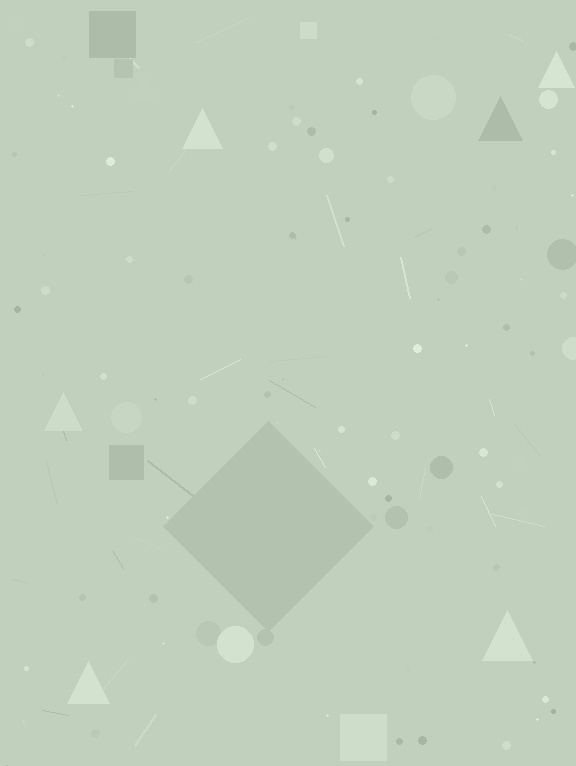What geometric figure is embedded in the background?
A diamond is embedded in the background.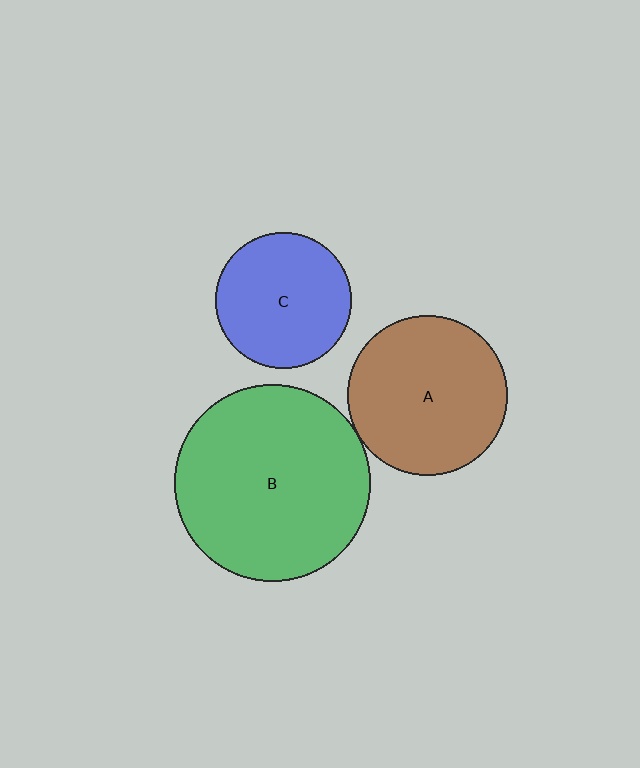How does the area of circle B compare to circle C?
Approximately 2.1 times.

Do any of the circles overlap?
No, none of the circles overlap.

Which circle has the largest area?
Circle B (green).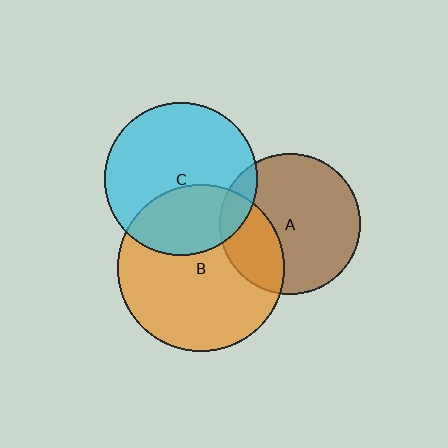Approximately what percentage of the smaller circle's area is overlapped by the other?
Approximately 10%.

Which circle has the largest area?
Circle B (orange).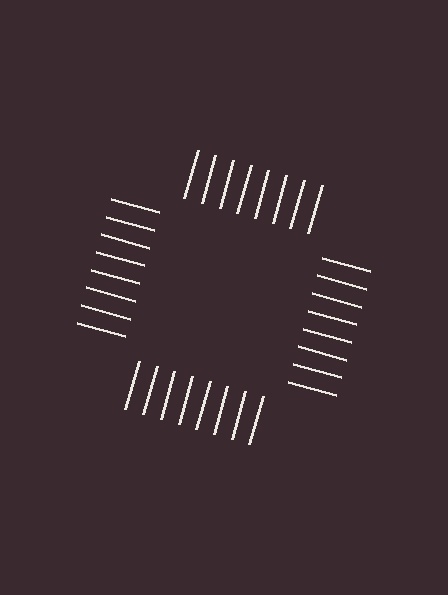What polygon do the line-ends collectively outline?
An illusory square — the line segments terminate on its edges but no continuous stroke is drawn.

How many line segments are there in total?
32 — 8 along each of the 4 edges.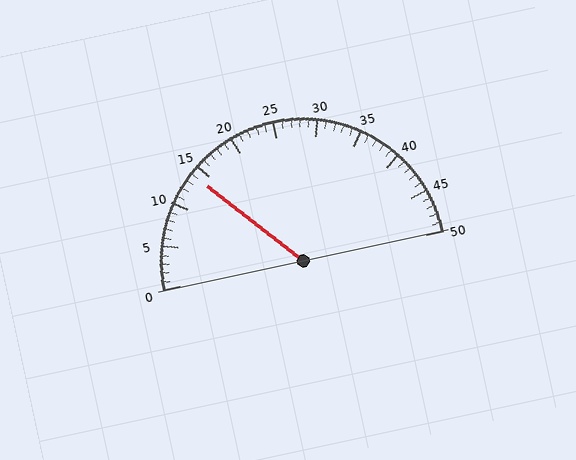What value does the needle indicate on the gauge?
The needle indicates approximately 14.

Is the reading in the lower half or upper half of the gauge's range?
The reading is in the lower half of the range (0 to 50).